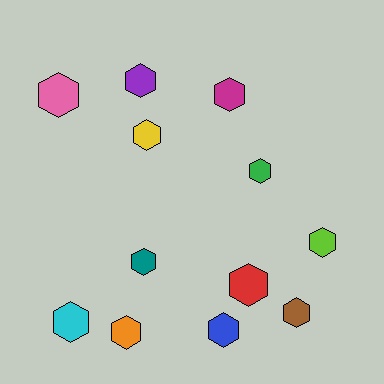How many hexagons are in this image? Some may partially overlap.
There are 12 hexagons.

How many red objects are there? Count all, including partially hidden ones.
There is 1 red object.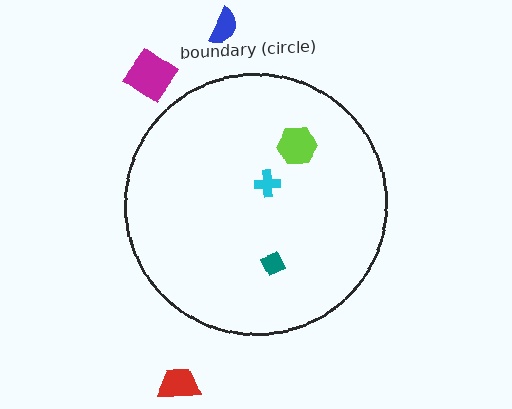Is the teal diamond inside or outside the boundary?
Inside.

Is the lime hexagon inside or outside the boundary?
Inside.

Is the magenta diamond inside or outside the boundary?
Outside.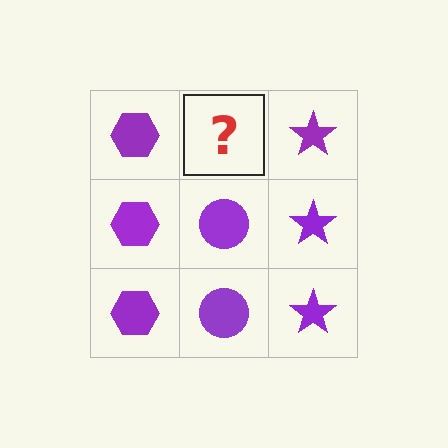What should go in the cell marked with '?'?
The missing cell should contain a purple circle.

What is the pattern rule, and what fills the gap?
The rule is that each column has a consistent shape. The gap should be filled with a purple circle.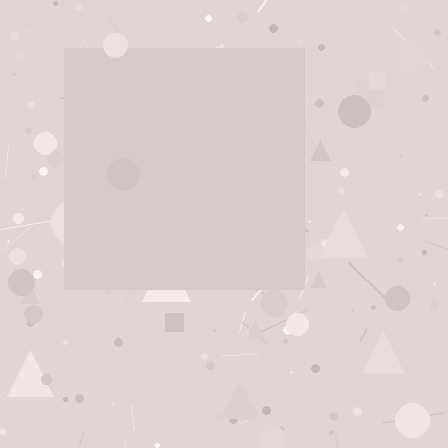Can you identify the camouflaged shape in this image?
The camouflaged shape is a square.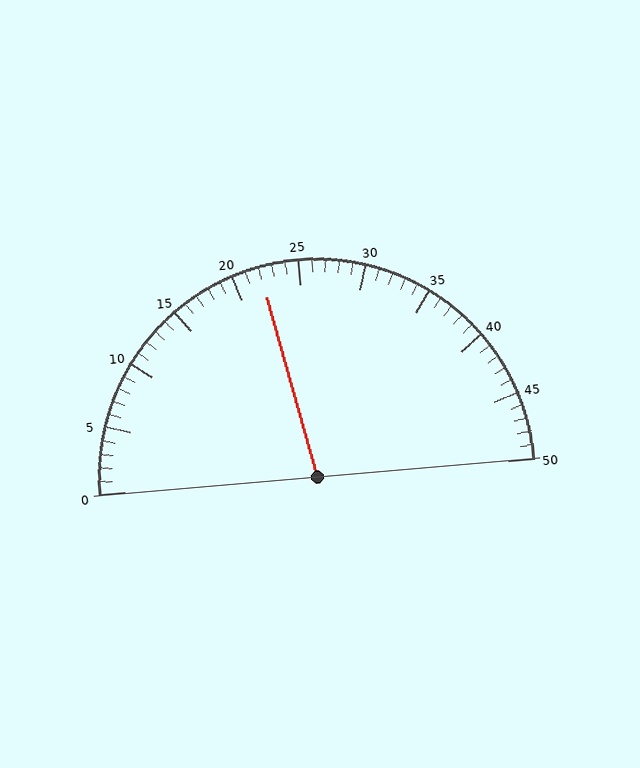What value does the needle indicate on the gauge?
The needle indicates approximately 22.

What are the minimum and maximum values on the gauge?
The gauge ranges from 0 to 50.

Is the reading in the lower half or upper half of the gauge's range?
The reading is in the lower half of the range (0 to 50).